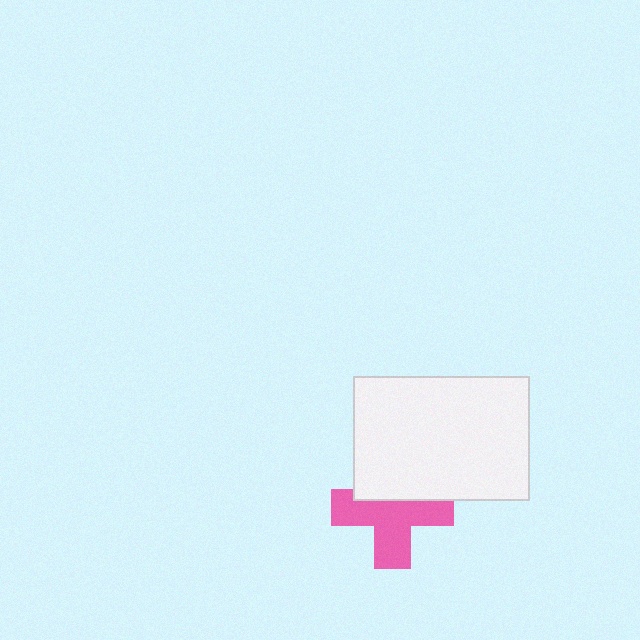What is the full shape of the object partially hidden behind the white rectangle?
The partially hidden object is a pink cross.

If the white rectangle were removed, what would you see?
You would see the complete pink cross.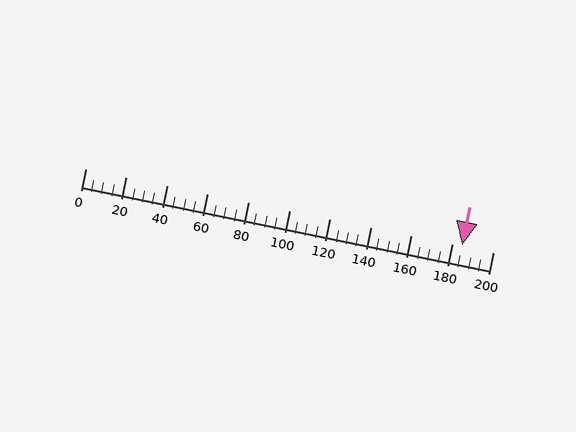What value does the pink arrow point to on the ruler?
The pink arrow points to approximately 185.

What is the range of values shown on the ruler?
The ruler shows values from 0 to 200.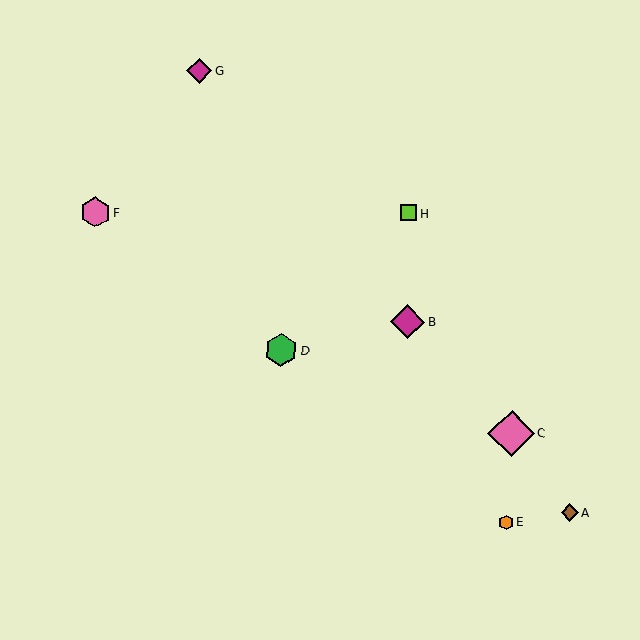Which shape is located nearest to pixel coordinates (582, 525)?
The brown diamond (labeled A) at (570, 513) is nearest to that location.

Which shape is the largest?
The pink diamond (labeled C) is the largest.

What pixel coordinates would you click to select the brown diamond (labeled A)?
Click at (570, 513) to select the brown diamond A.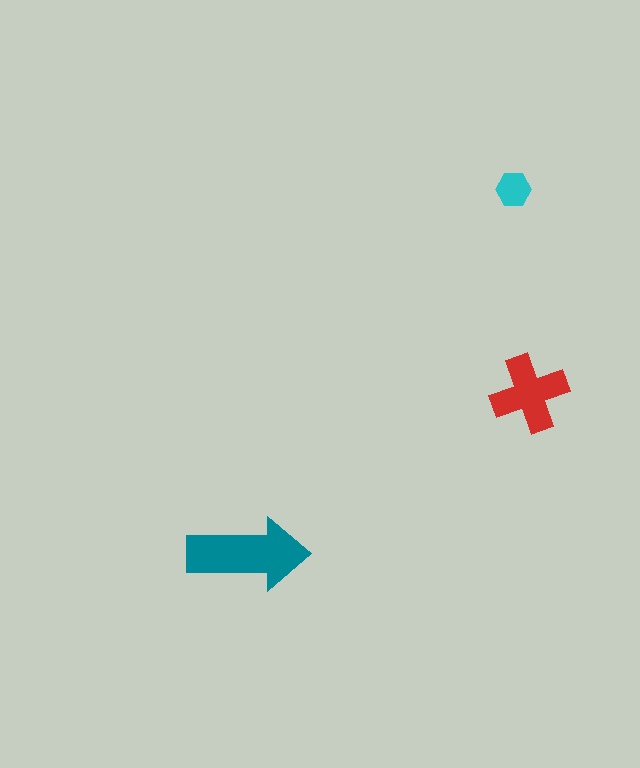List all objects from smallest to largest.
The cyan hexagon, the red cross, the teal arrow.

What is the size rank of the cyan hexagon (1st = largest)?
3rd.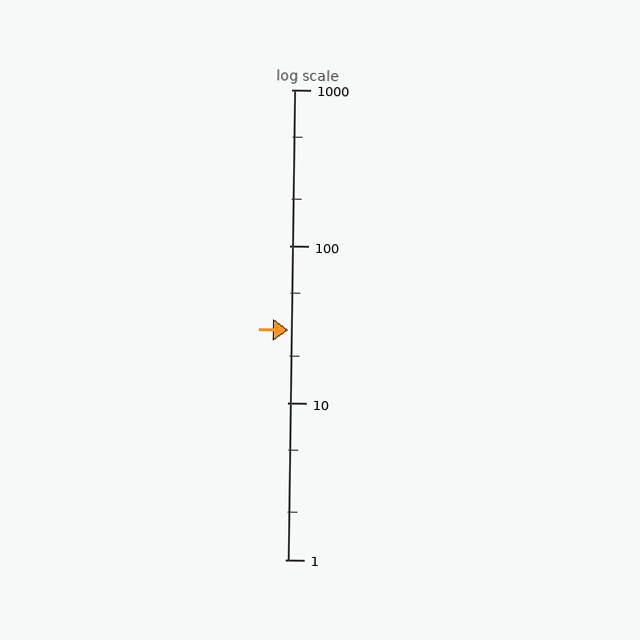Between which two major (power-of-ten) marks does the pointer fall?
The pointer is between 10 and 100.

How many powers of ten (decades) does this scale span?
The scale spans 3 decades, from 1 to 1000.